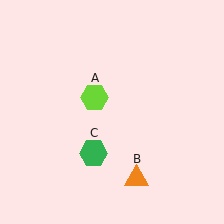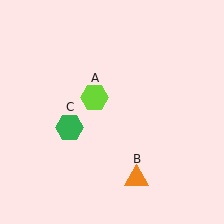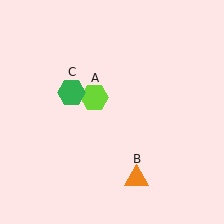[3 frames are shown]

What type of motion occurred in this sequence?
The green hexagon (object C) rotated clockwise around the center of the scene.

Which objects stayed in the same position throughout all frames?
Lime hexagon (object A) and orange triangle (object B) remained stationary.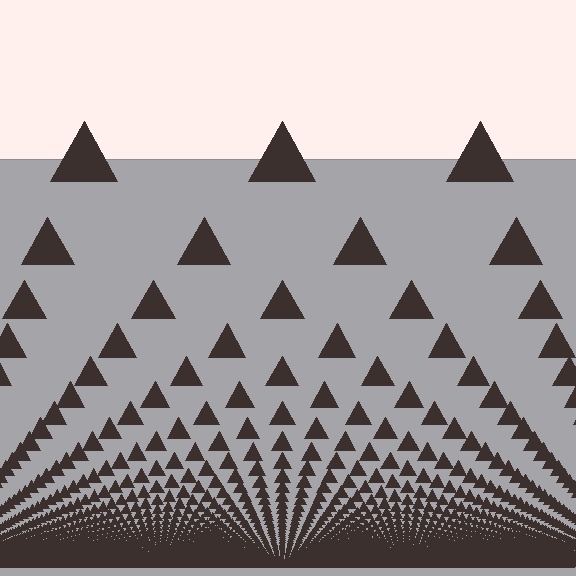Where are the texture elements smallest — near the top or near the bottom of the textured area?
Near the bottom.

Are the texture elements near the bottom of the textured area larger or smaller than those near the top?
Smaller. The gradient is inverted — elements near the bottom are smaller and denser.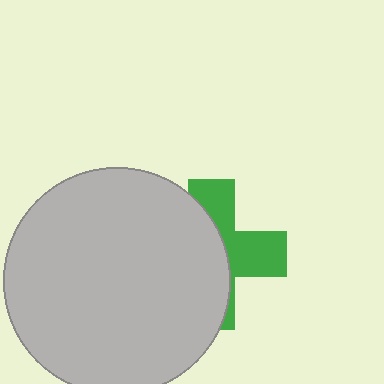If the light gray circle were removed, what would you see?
You would see the complete green cross.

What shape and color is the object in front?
The object in front is a light gray circle.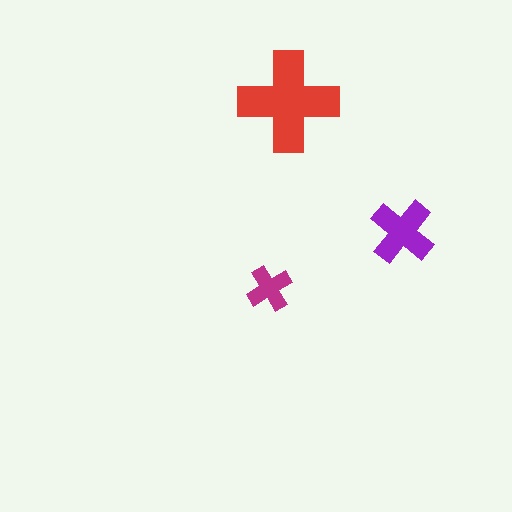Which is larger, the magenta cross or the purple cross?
The purple one.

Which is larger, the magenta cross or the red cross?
The red one.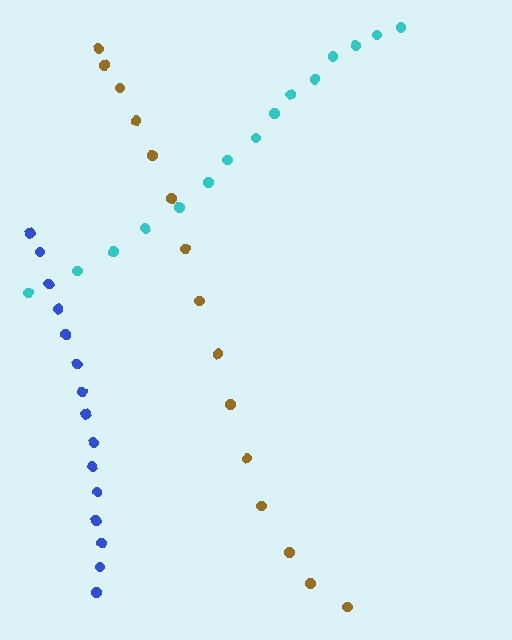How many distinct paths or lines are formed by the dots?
There are 3 distinct paths.